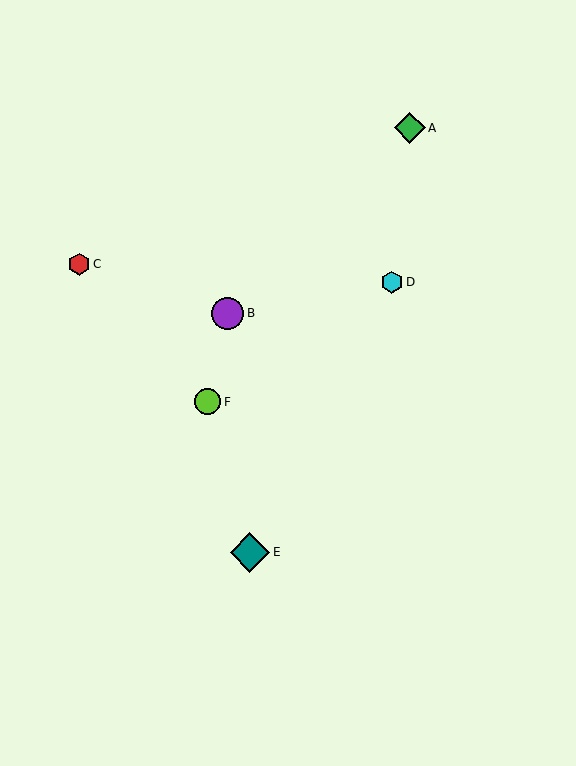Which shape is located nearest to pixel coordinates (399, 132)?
The green diamond (labeled A) at (410, 128) is nearest to that location.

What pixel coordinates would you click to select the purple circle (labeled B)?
Click at (228, 313) to select the purple circle B.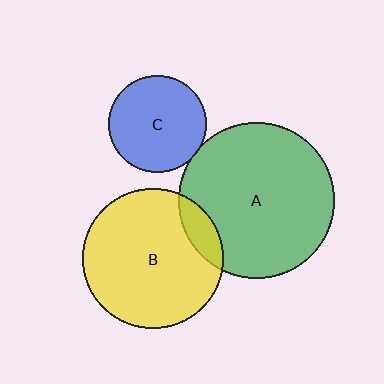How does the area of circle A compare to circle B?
Approximately 1.2 times.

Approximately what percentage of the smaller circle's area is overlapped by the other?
Approximately 10%.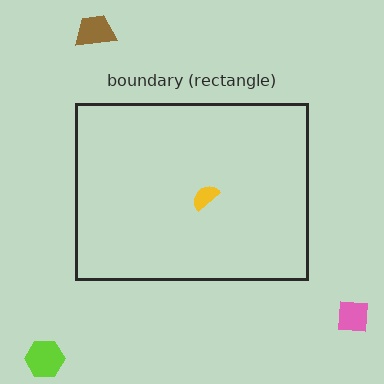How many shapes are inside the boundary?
1 inside, 3 outside.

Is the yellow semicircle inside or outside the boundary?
Inside.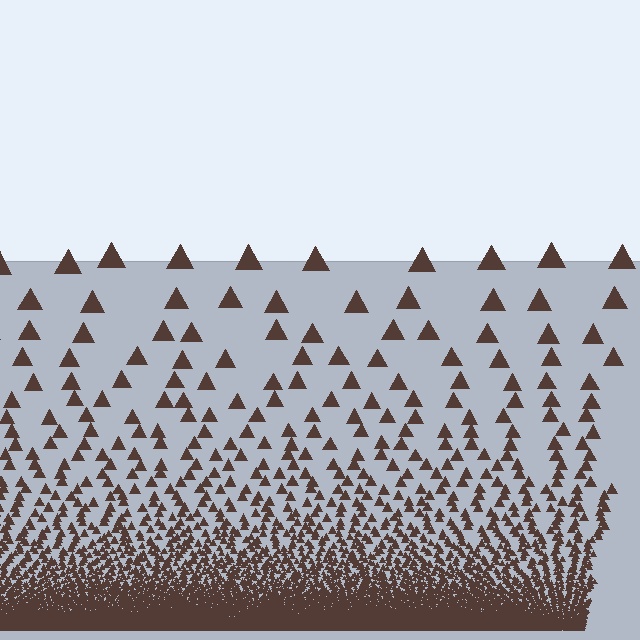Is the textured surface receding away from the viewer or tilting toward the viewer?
The surface appears to tilt toward the viewer. Texture elements get larger and sparser toward the top.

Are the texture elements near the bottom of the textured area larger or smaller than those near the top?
Smaller. The gradient is inverted — elements near the bottom are smaller and denser.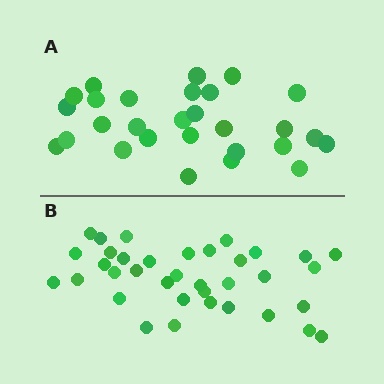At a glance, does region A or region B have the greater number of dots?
Region B (the bottom region) has more dots.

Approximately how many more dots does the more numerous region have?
Region B has roughly 8 or so more dots than region A.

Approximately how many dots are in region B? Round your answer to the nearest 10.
About 40 dots. (The exact count is 36, which rounds to 40.)